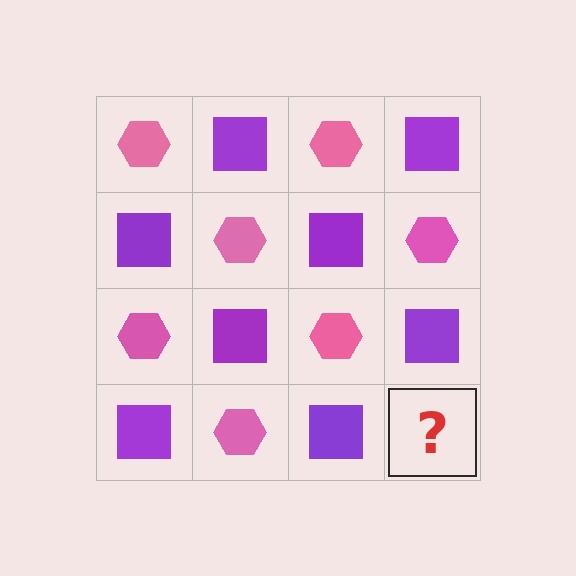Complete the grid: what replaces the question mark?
The question mark should be replaced with a pink hexagon.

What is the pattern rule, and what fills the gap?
The rule is that it alternates pink hexagon and purple square in a checkerboard pattern. The gap should be filled with a pink hexagon.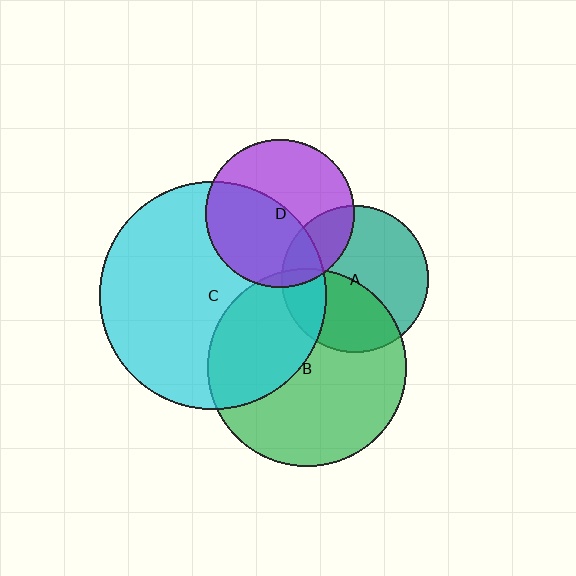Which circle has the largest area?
Circle C (cyan).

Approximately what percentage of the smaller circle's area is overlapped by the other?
Approximately 20%.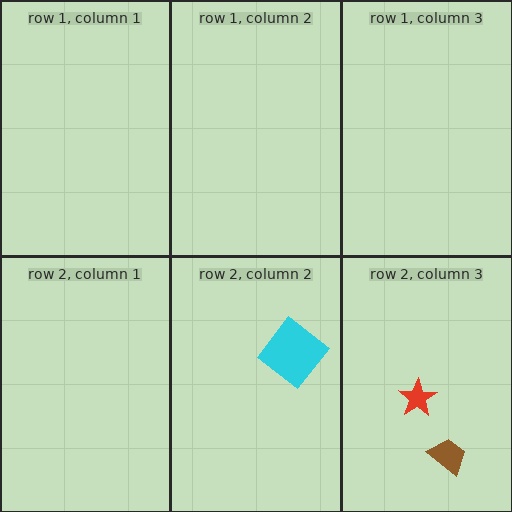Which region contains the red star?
The row 2, column 3 region.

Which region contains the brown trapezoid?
The row 2, column 3 region.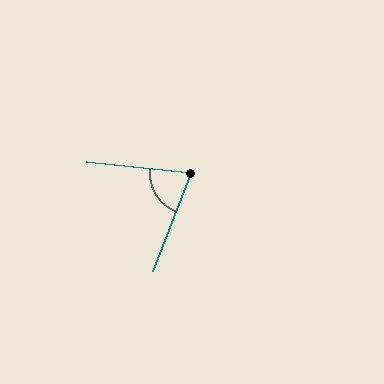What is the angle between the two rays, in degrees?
Approximately 75 degrees.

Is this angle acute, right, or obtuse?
It is acute.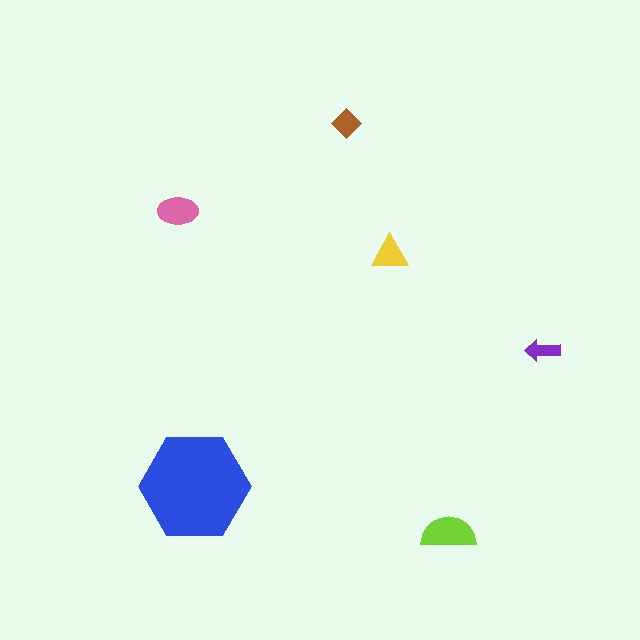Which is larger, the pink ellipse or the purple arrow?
The pink ellipse.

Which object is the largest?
The blue hexagon.